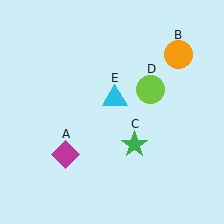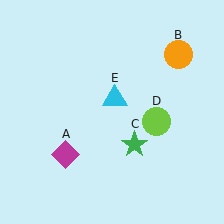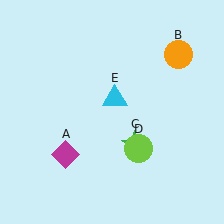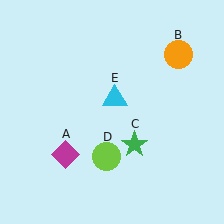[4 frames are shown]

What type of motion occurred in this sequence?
The lime circle (object D) rotated clockwise around the center of the scene.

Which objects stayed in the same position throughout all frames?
Magenta diamond (object A) and orange circle (object B) and green star (object C) and cyan triangle (object E) remained stationary.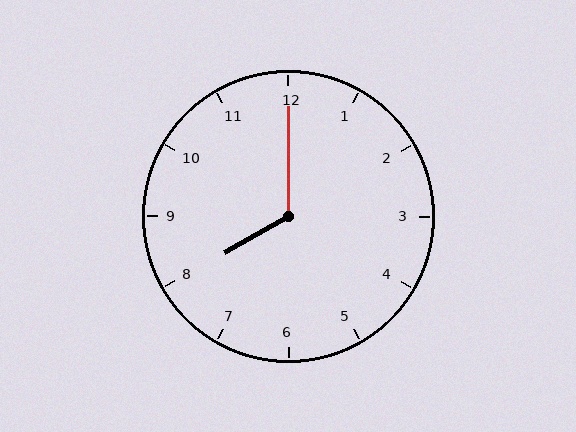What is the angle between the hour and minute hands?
Approximately 120 degrees.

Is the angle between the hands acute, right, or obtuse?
It is obtuse.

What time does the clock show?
8:00.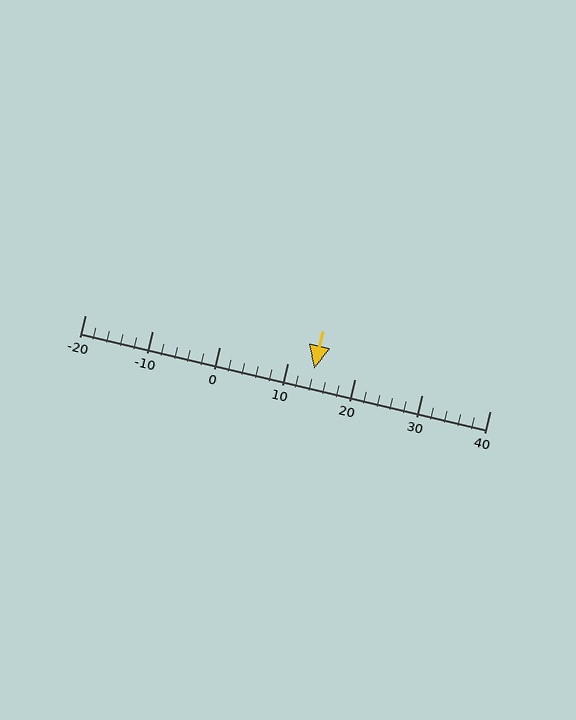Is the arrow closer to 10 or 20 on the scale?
The arrow is closer to 10.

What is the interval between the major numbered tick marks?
The major tick marks are spaced 10 units apart.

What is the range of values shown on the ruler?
The ruler shows values from -20 to 40.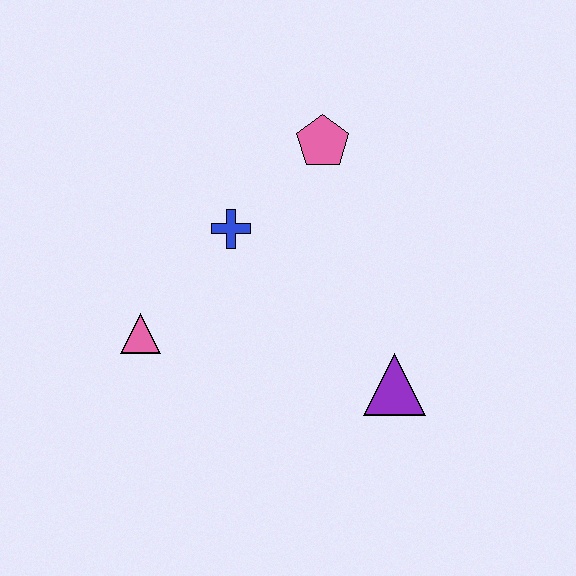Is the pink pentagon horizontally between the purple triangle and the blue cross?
Yes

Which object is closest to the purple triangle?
The blue cross is closest to the purple triangle.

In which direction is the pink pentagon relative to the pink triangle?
The pink pentagon is above the pink triangle.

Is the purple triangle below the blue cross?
Yes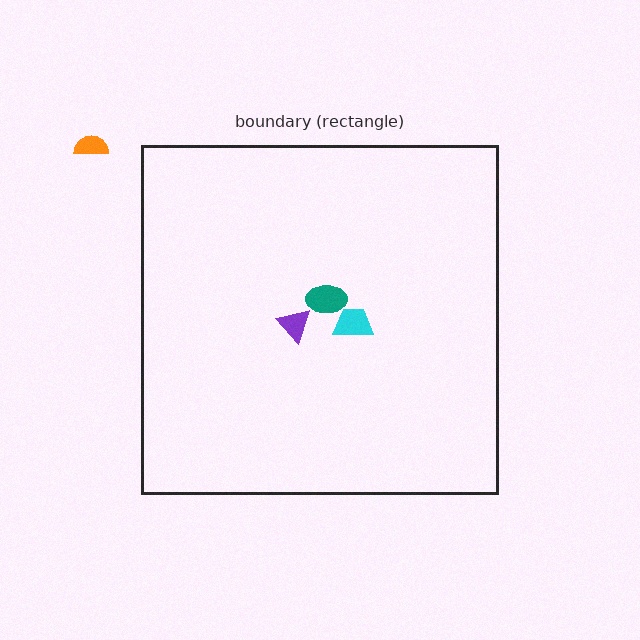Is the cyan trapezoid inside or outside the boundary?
Inside.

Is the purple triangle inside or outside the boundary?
Inside.